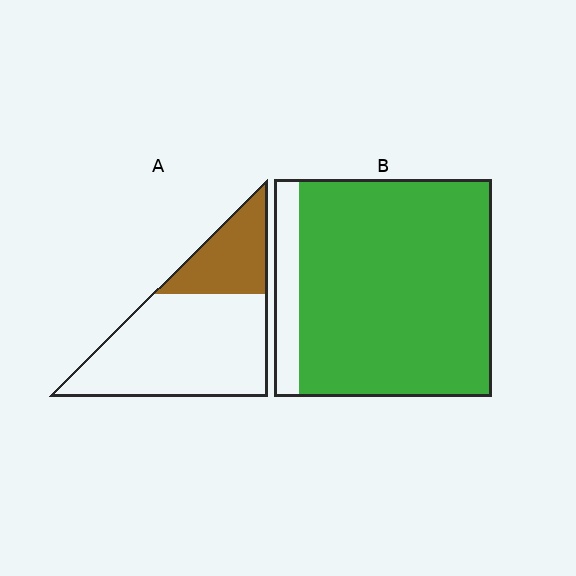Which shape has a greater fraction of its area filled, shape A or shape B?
Shape B.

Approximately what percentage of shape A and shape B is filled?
A is approximately 30% and B is approximately 90%.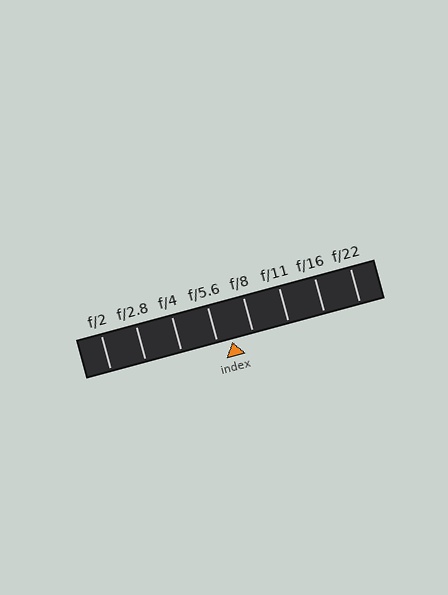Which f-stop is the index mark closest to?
The index mark is closest to f/5.6.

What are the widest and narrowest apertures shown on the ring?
The widest aperture shown is f/2 and the narrowest is f/22.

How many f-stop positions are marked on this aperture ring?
There are 8 f-stop positions marked.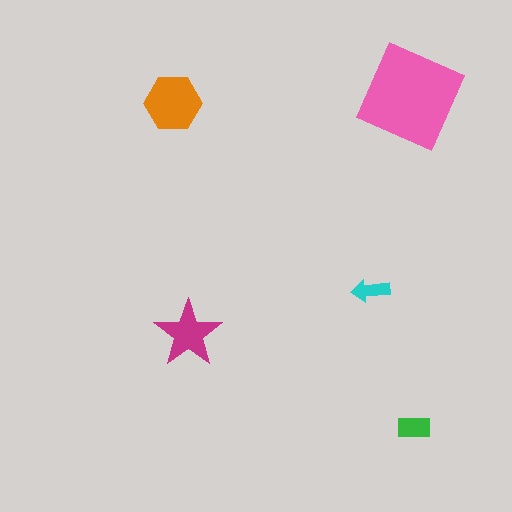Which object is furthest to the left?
The orange hexagon is leftmost.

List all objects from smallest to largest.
The cyan arrow, the green rectangle, the magenta star, the orange hexagon, the pink diamond.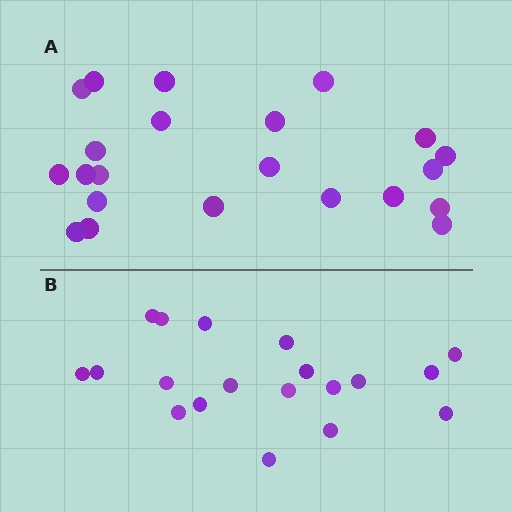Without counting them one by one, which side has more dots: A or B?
Region A (the top region) has more dots.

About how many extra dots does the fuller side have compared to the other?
Region A has just a few more — roughly 2 or 3 more dots than region B.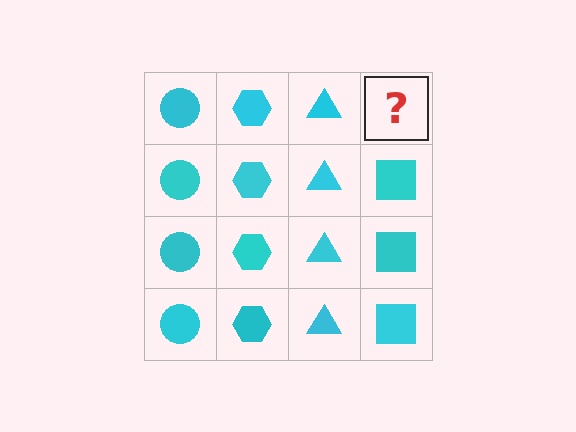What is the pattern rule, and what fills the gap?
The rule is that each column has a consistent shape. The gap should be filled with a cyan square.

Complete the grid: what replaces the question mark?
The question mark should be replaced with a cyan square.